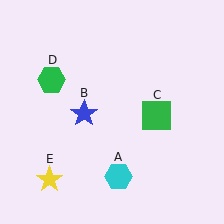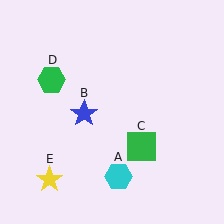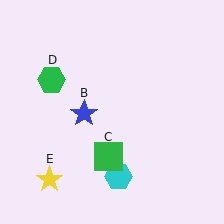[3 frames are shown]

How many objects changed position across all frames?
1 object changed position: green square (object C).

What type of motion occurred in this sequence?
The green square (object C) rotated clockwise around the center of the scene.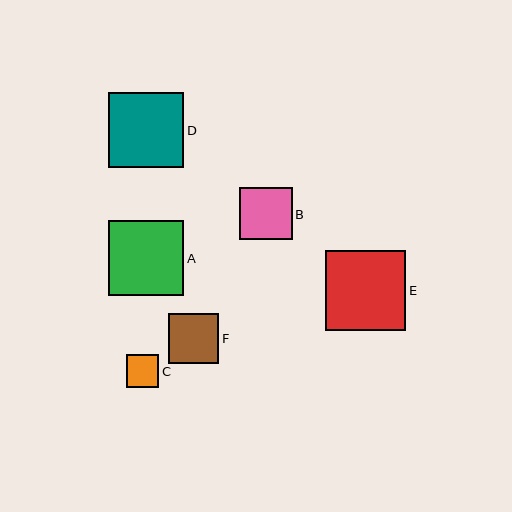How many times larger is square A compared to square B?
Square A is approximately 1.4 times the size of square B.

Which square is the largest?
Square E is the largest with a size of approximately 80 pixels.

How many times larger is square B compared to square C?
Square B is approximately 1.6 times the size of square C.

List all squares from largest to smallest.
From largest to smallest: E, A, D, B, F, C.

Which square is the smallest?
Square C is the smallest with a size of approximately 33 pixels.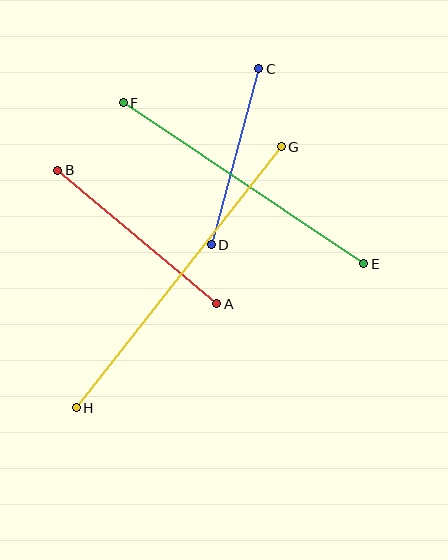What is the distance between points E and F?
The distance is approximately 290 pixels.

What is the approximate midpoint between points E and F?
The midpoint is at approximately (243, 183) pixels.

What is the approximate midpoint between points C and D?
The midpoint is at approximately (235, 157) pixels.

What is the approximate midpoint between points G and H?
The midpoint is at approximately (179, 277) pixels.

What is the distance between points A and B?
The distance is approximately 208 pixels.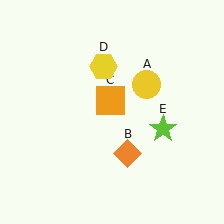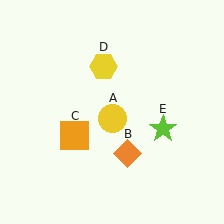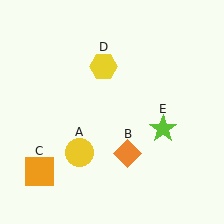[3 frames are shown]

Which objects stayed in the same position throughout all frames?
Orange diamond (object B) and yellow hexagon (object D) and lime star (object E) remained stationary.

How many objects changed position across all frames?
2 objects changed position: yellow circle (object A), orange square (object C).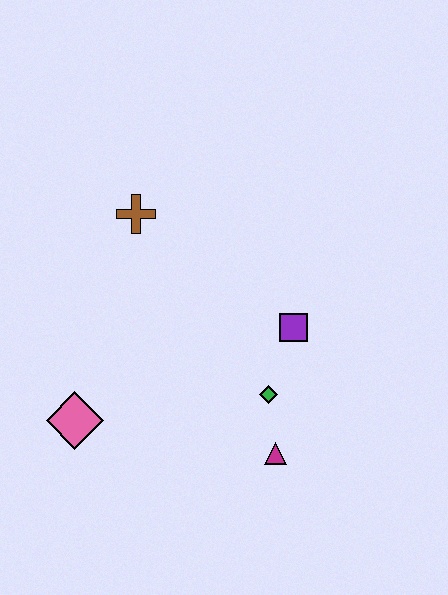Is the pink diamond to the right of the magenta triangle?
No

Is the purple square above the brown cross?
No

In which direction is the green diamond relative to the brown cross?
The green diamond is below the brown cross.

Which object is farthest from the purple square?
The pink diamond is farthest from the purple square.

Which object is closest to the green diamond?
The magenta triangle is closest to the green diamond.